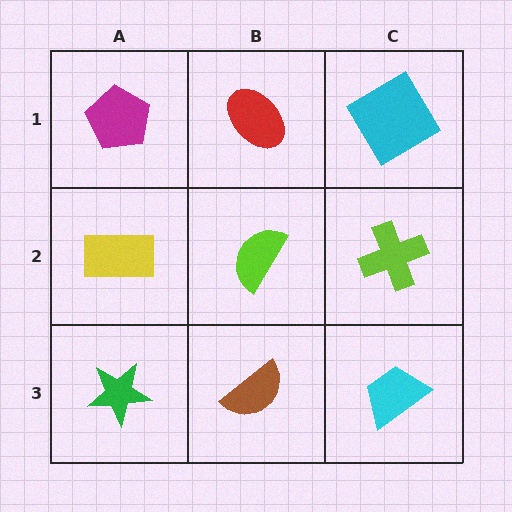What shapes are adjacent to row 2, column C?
A cyan diamond (row 1, column C), a cyan trapezoid (row 3, column C), a lime semicircle (row 2, column B).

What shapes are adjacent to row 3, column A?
A yellow rectangle (row 2, column A), a brown semicircle (row 3, column B).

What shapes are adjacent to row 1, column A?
A yellow rectangle (row 2, column A), a red ellipse (row 1, column B).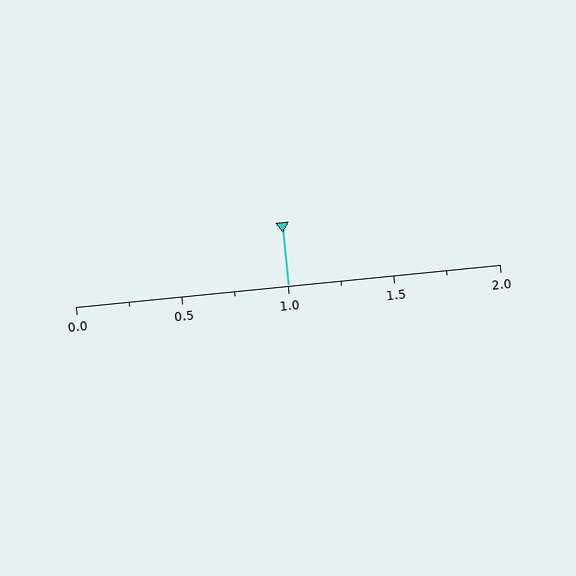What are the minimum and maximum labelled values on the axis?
The axis runs from 0.0 to 2.0.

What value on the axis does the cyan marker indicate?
The marker indicates approximately 1.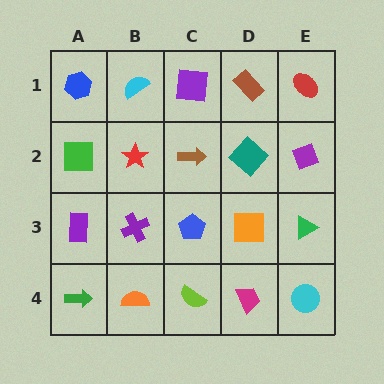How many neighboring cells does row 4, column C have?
3.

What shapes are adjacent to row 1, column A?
A green square (row 2, column A), a cyan semicircle (row 1, column B).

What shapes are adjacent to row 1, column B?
A red star (row 2, column B), a blue hexagon (row 1, column A), a purple square (row 1, column C).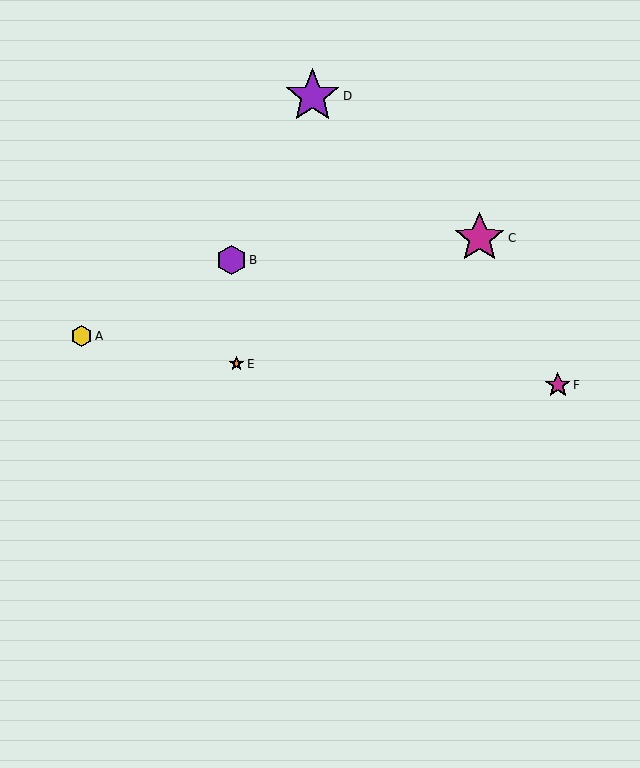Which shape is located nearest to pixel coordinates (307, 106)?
The purple star (labeled D) at (312, 96) is nearest to that location.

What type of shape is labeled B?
Shape B is a purple hexagon.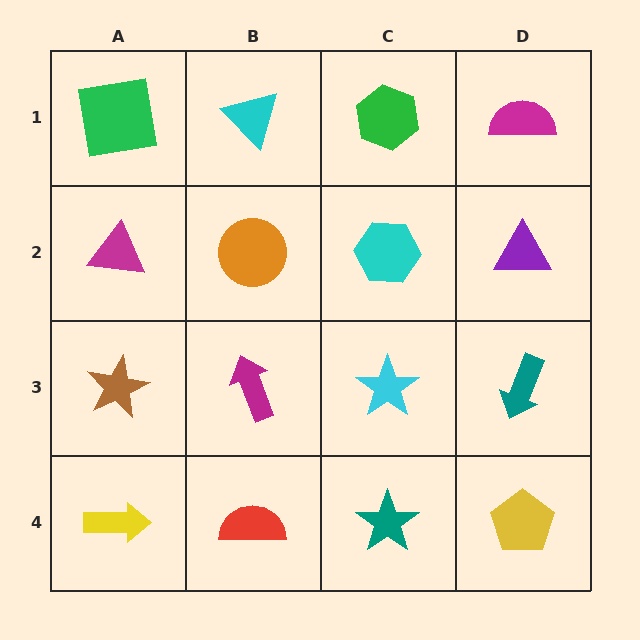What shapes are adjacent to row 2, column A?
A green square (row 1, column A), a brown star (row 3, column A), an orange circle (row 2, column B).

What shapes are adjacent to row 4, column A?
A brown star (row 3, column A), a red semicircle (row 4, column B).